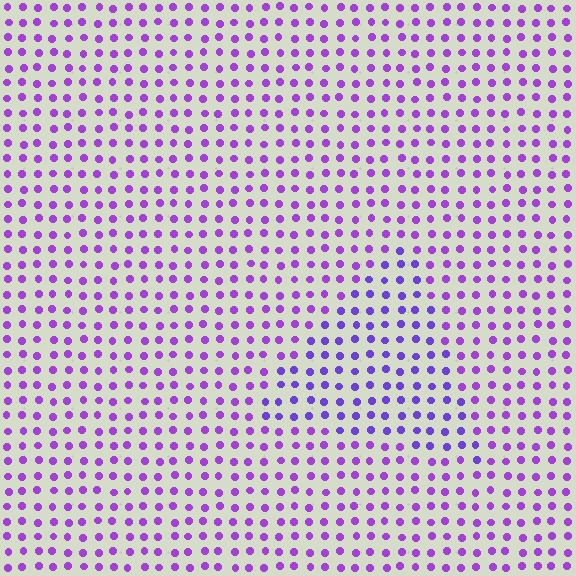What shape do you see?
I see a triangle.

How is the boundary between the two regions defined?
The boundary is defined purely by a slight shift in hue (about 22 degrees). Spacing, size, and orientation are identical on both sides.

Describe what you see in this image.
The image is filled with small purple elements in a uniform arrangement. A triangle-shaped region is visible where the elements are tinted to a slightly different hue, forming a subtle color boundary.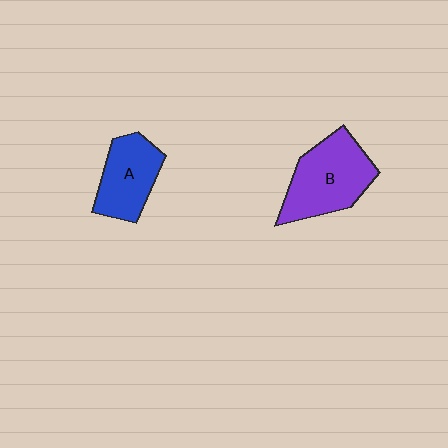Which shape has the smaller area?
Shape A (blue).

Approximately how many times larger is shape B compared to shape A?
Approximately 1.3 times.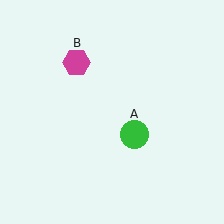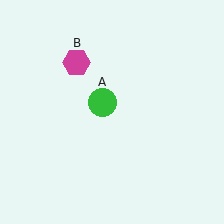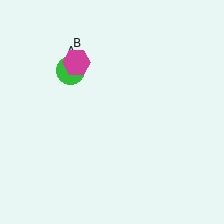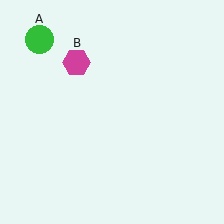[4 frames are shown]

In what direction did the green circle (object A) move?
The green circle (object A) moved up and to the left.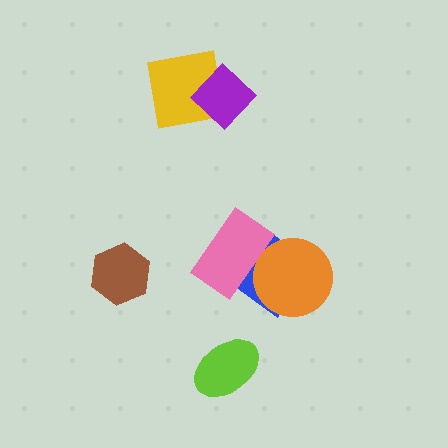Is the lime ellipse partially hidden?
No, no other shape covers it.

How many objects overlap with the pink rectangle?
2 objects overlap with the pink rectangle.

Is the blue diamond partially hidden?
Yes, it is partially covered by another shape.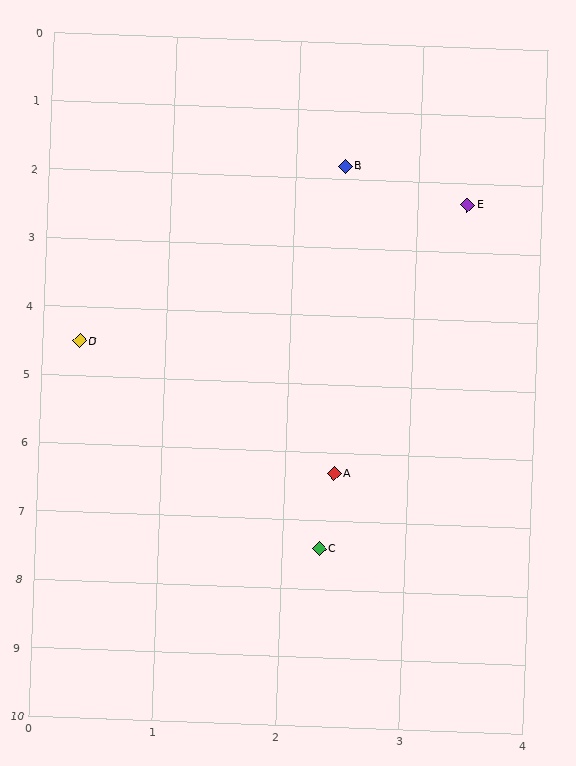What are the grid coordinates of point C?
Point C is at approximately (2.3, 7.4).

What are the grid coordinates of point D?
Point D is at approximately (0.3, 4.5).